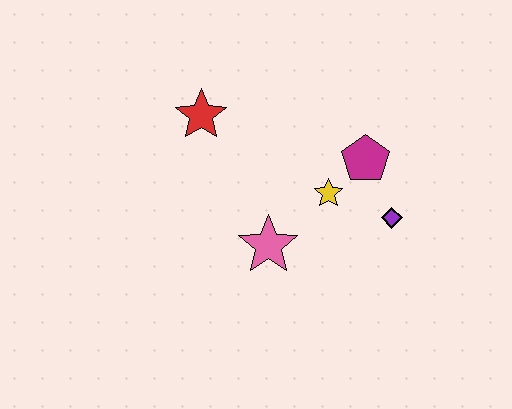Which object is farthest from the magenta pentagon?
The red star is farthest from the magenta pentagon.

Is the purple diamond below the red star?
Yes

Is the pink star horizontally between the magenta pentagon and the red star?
Yes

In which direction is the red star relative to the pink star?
The red star is above the pink star.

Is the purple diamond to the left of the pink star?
No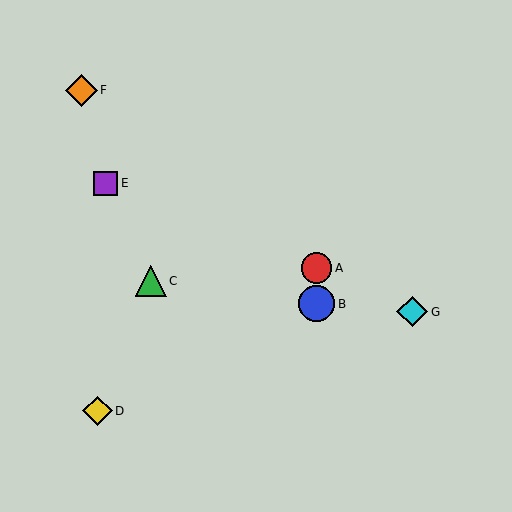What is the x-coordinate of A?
Object A is at x≈316.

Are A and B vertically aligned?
Yes, both are at x≈316.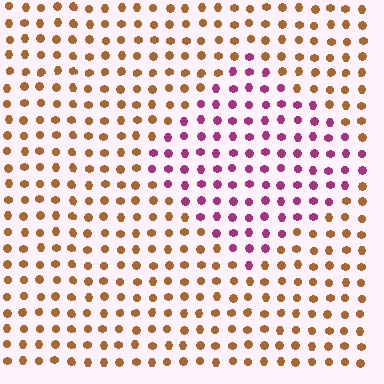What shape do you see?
I see a diamond.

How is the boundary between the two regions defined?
The boundary is defined purely by a slight shift in hue (about 69 degrees). Spacing, size, and orientation are identical on both sides.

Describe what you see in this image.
The image is filled with small brown elements in a uniform arrangement. A diamond-shaped region is visible where the elements are tinted to a slightly different hue, forming a subtle color boundary.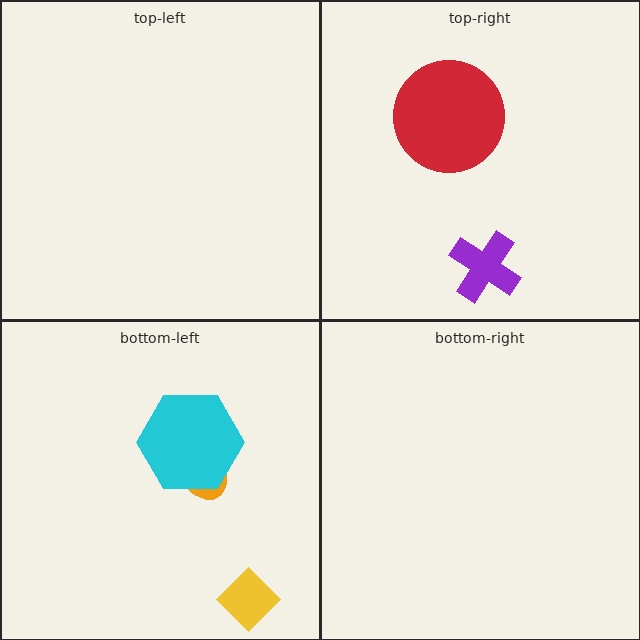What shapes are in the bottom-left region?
The yellow diamond, the orange ellipse, the cyan hexagon.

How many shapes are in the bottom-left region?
3.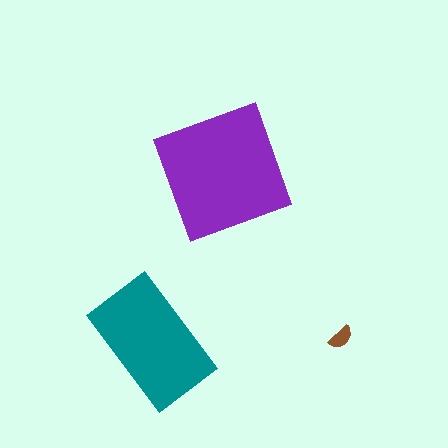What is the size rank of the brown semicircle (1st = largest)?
3rd.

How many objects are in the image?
There are 3 objects in the image.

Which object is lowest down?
The teal rectangle is bottommost.